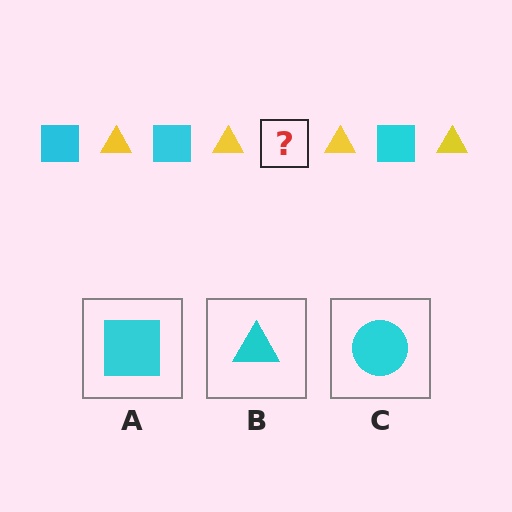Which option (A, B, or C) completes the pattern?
A.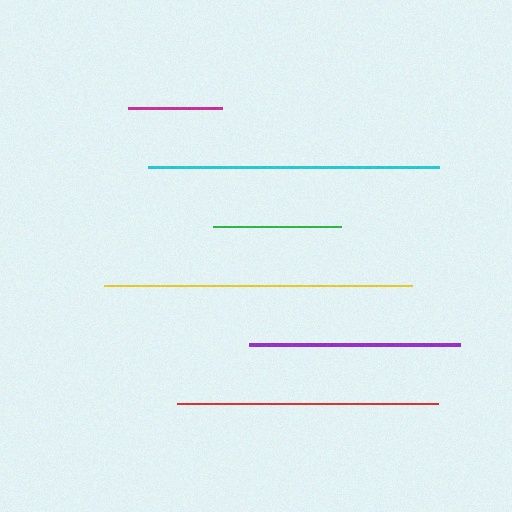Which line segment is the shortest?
The magenta line is the shortest at approximately 94 pixels.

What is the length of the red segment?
The red segment is approximately 261 pixels long.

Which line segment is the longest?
The yellow line is the longest at approximately 308 pixels.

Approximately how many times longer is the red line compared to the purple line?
The red line is approximately 1.2 times the length of the purple line.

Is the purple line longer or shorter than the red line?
The red line is longer than the purple line.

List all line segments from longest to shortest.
From longest to shortest: yellow, cyan, red, purple, green, magenta.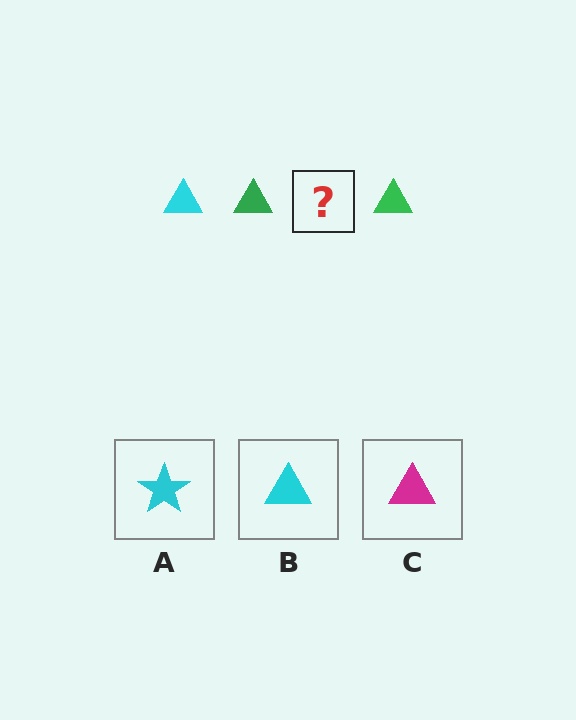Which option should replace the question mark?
Option B.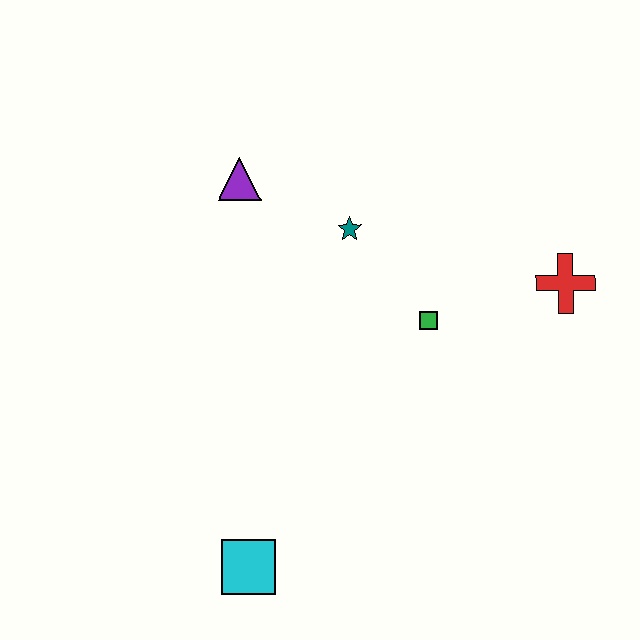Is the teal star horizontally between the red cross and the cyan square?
Yes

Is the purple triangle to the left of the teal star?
Yes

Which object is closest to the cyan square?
The green square is closest to the cyan square.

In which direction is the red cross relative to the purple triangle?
The red cross is to the right of the purple triangle.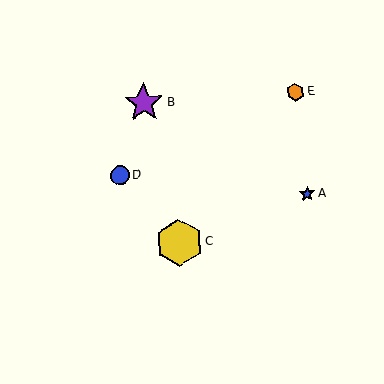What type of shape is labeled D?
Shape D is a blue circle.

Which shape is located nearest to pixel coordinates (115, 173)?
The blue circle (labeled D) at (120, 175) is nearest to that location.